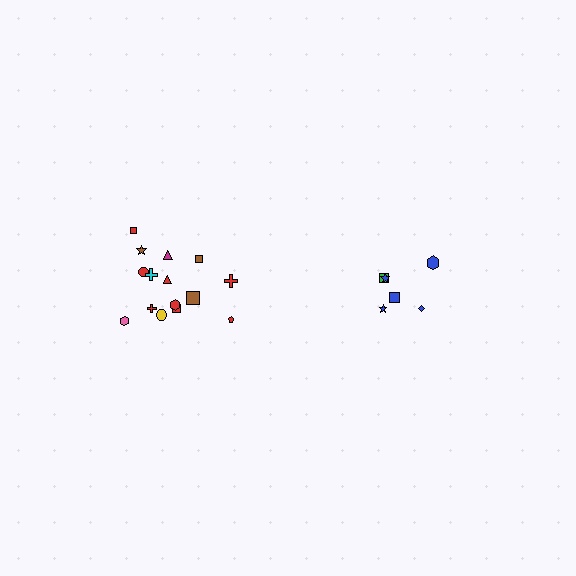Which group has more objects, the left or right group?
The left group.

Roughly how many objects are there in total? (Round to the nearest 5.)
Roughly 20 objects in total.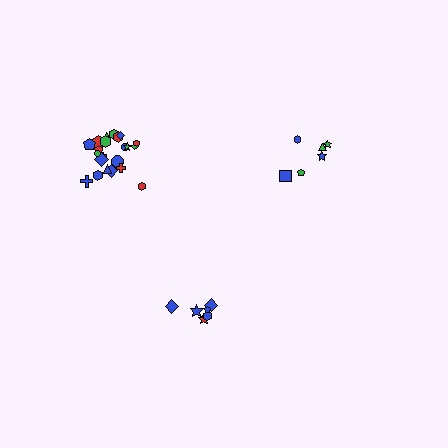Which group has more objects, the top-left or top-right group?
The top-left group.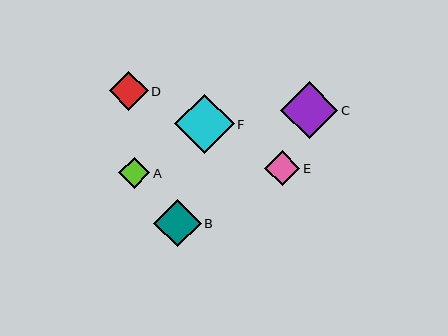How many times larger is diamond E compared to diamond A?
Diamond E is approximately 1.1 times the size of diamond A.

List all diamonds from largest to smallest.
From largest to smallest: F, C, B, D, E, A.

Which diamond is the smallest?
Diamond A is the smallest with a size of approximately 31 pixels.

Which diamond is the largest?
Diamond F is the largest with a size of approximately 59 pixels.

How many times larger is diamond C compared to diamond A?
Diamond C is approximately 1.8 times the size of diamond A.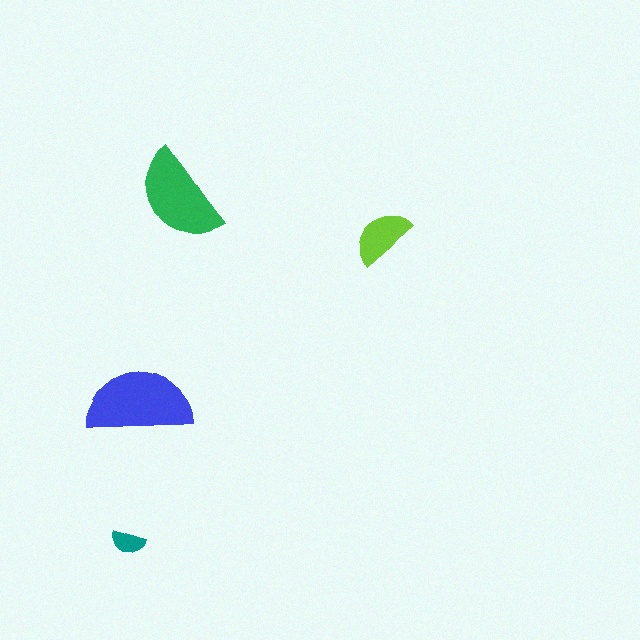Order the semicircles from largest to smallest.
the blue one, the green one, the lime one, the teal one.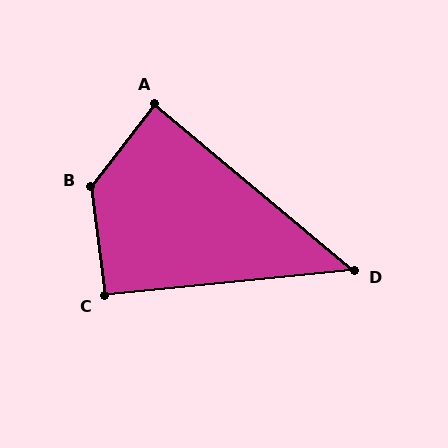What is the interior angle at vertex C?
Approximately 92 degrees (approximately right).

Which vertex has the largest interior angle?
B, at approximately 135 degrees.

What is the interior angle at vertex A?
Approximately 88 degrees (approximately right).